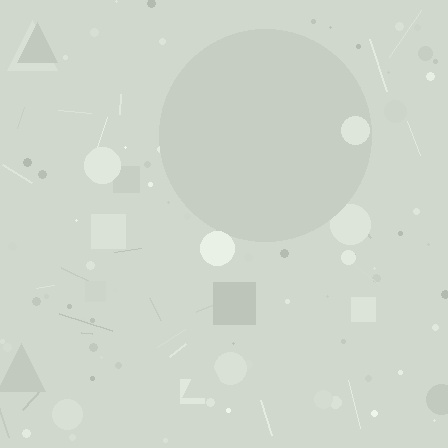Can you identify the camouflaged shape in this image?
The camouflaged shape is a circle.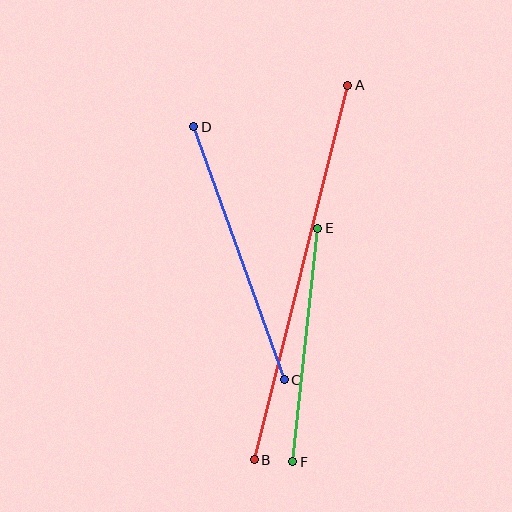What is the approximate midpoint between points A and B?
The midpoint is at approximately (301, 273) pixels.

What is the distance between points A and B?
The distance is approximately 386 pixels.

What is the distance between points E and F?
The distance is approximately 235 pixels.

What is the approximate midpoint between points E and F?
The midpoint is at approximately (305, 345) pixels.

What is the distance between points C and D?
The distance is approximately 268 pixels.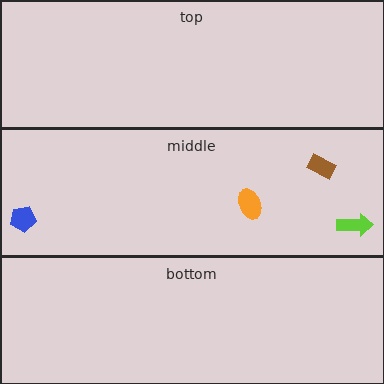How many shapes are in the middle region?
4.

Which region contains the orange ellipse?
The middle region.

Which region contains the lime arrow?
The middle region.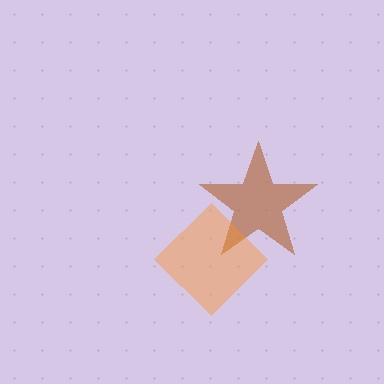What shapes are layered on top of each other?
The layered shapes are: a brown star, an orange diamond.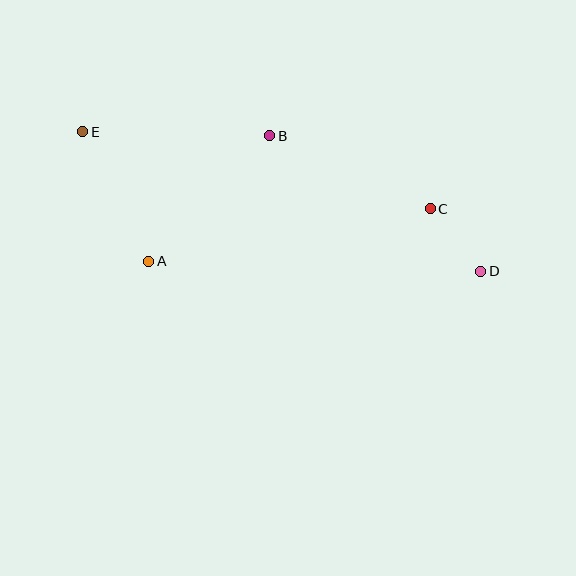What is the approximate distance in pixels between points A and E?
The distance between A and E is approximately 145 pixels.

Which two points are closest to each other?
Points C and D are closest to each other.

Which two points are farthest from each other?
Points D and E are farthest from each other.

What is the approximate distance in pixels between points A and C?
The distance between A and C is approximately 286 pixels.